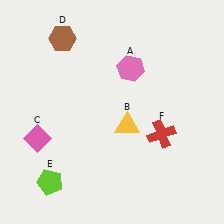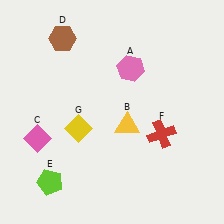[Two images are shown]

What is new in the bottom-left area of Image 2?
A yellow diamond (G) was added in the bottom-left area of Image 2.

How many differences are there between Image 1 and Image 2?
There is 1 difference between the two images.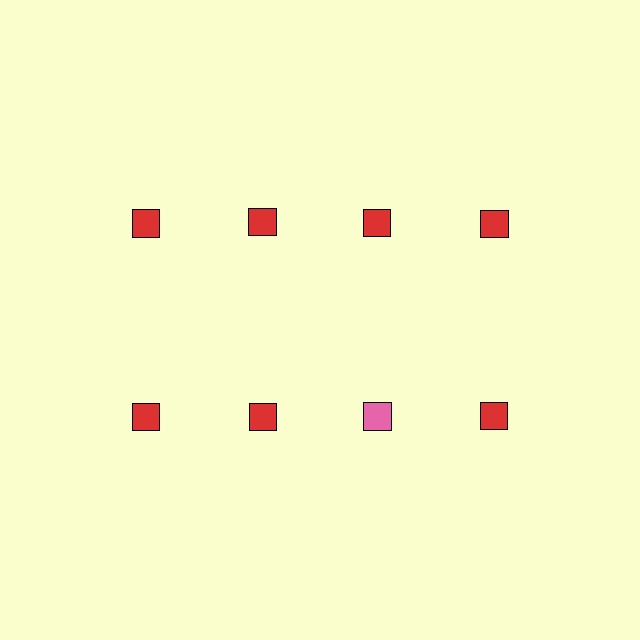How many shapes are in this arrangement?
There are 8 shapes arranged in a grid pattern.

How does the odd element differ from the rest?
It has a different color: pink instead of red.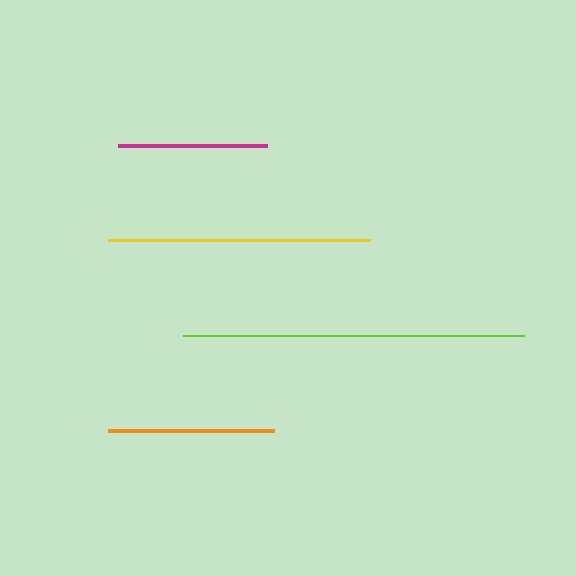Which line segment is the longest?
The lime line is the longest at approximately 341 pixels.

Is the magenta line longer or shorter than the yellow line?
The yellow line is longer than the magenta line.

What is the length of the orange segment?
The orange segment is approximately 165 pixels long.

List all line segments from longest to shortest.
From longest to shortest: lime, yellow, orange, magenta.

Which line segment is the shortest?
The magenta line is the shortest at approximately 149 pixels.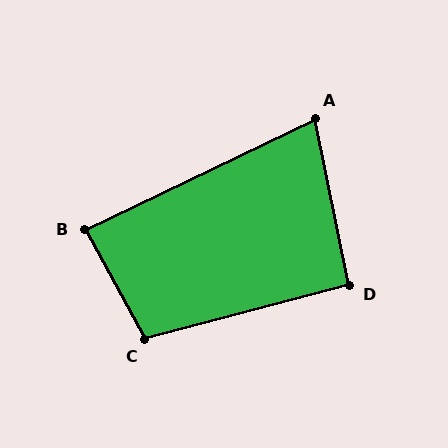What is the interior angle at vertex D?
Approximately 93 degrees (approximately right).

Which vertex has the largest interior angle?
C, at approximately 104 degrees.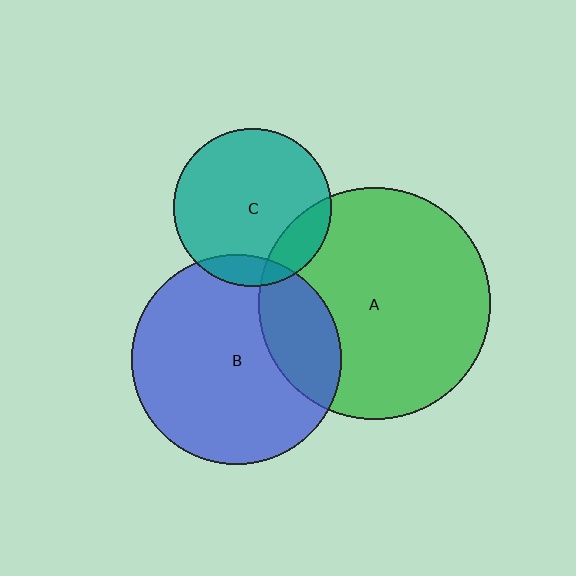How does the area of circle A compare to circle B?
Approximately 1.2 times.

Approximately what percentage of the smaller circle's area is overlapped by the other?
Approximately 15%.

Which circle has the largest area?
Circle A (green).